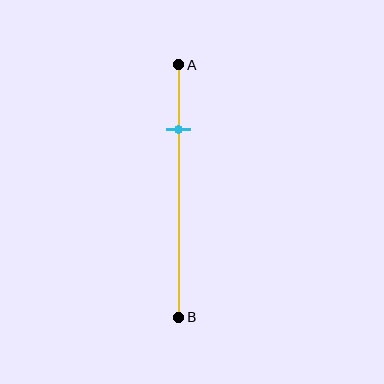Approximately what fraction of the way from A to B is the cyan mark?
The cyan mark is approximately 25% of the way from A to B.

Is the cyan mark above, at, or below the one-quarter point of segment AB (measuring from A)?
The cyan mark is approximately at the one-quarter point of segment AB.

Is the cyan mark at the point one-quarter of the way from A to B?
Yes, the mark is approximately at the one-quarter point.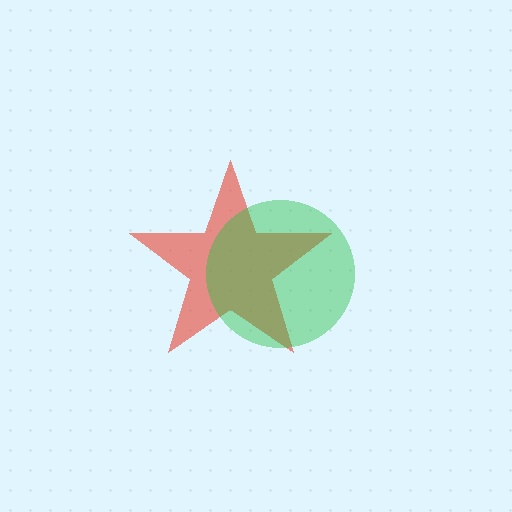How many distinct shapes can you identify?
There are 2 distinct shapes: a red star, a green circle.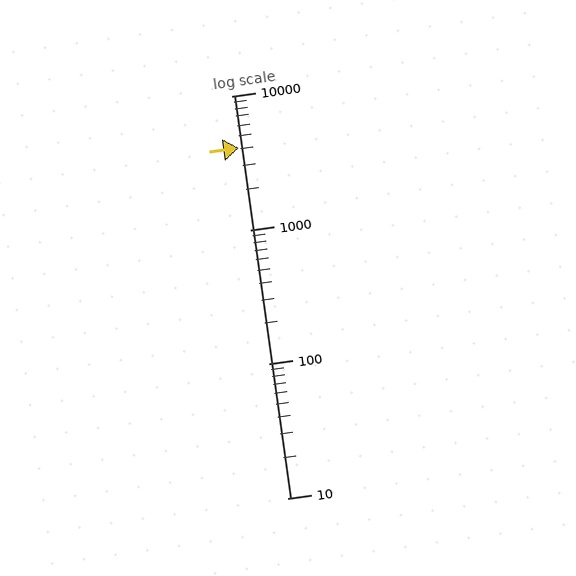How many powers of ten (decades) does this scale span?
The scale spans 3 decades, from 10 to 10000.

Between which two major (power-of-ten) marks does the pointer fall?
The pointer is between 1000 and 10000.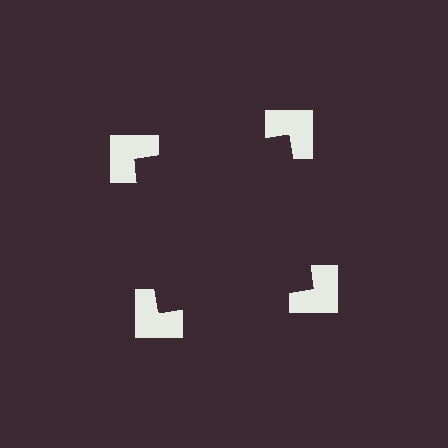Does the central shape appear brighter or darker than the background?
It typically appears slightly darker than the background, even though no actual brightness change is drawn.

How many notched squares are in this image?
There are 4 — one at each vertex of the illusory square.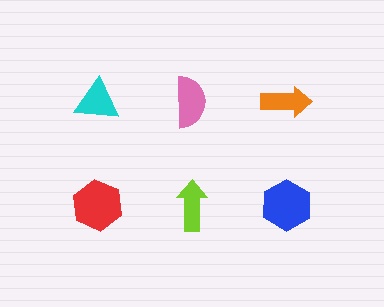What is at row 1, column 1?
A cyan triangle.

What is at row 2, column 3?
A blue hexagon.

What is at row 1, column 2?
A pink semicircle.